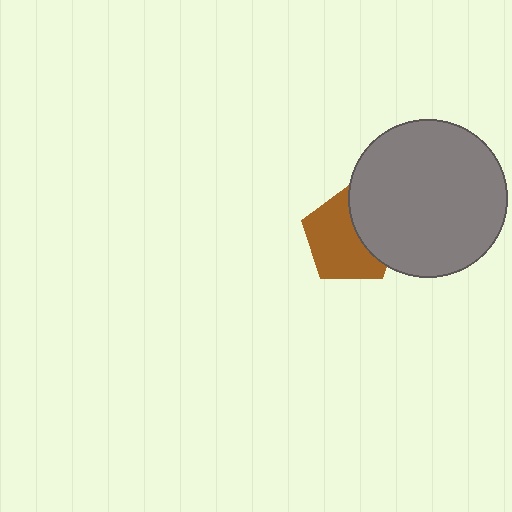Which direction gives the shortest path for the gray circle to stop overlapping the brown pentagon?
Moving right gives the shortest separation.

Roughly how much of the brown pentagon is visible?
About half of it is visible (roughly 64%).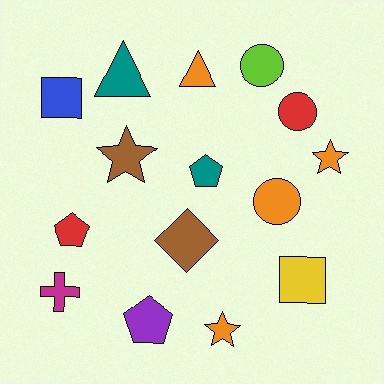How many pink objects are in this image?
There are no pink objects.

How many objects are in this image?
There are 15 objects.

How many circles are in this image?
There are 3 circles.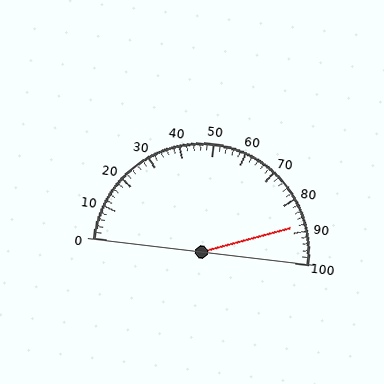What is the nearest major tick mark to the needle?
The nearest major tick mark is 90.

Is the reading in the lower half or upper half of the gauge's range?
The reading is in the upper half of the range (0 to 100).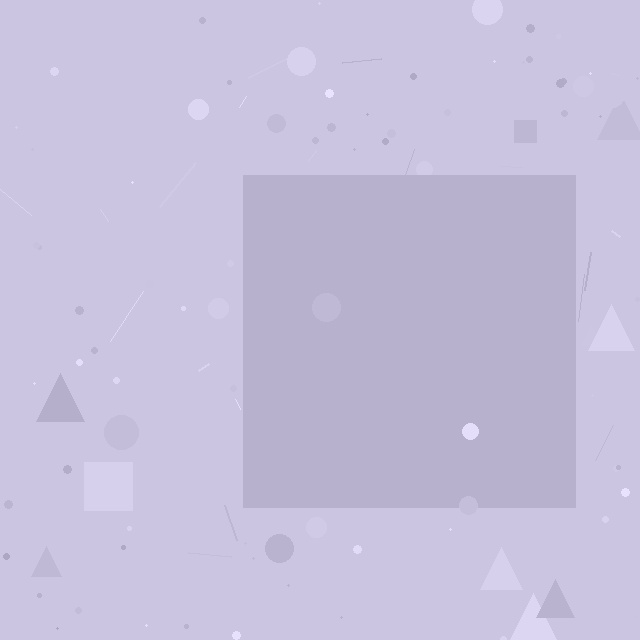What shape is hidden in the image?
A square is hidden in the image.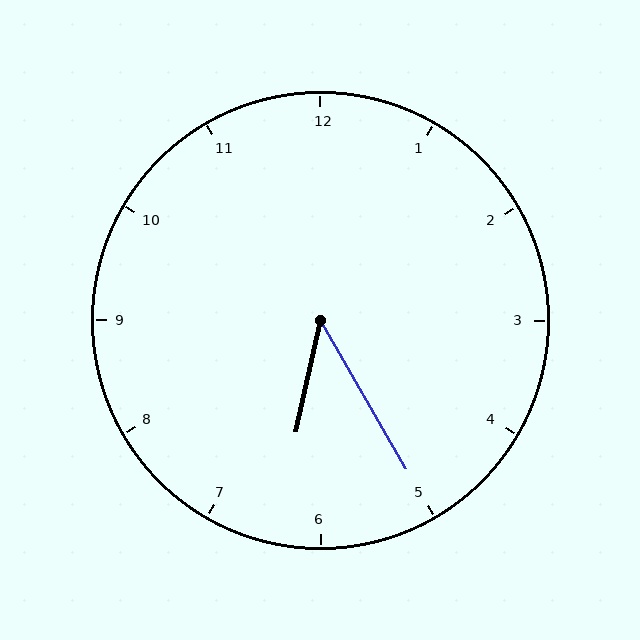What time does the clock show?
6:25.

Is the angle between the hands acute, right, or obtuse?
It is acute.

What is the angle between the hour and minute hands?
Approximately 42 degrees.